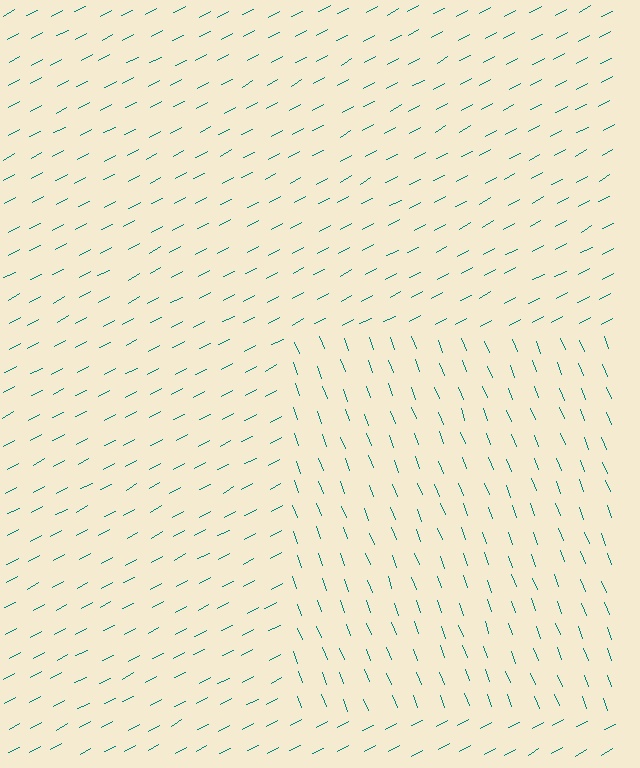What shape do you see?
I see a rectangle.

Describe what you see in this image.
The image is filled with small teal line segments. A rectangle region in the image has lines oriented differently from the surrounding lines, creating a visible texture boundary.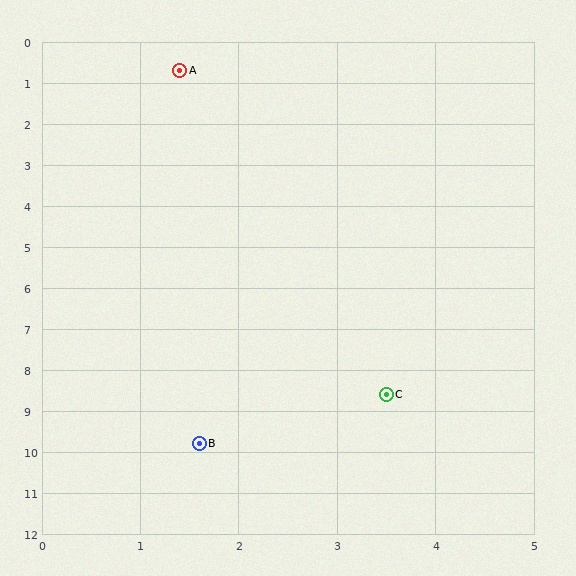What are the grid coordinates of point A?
Point A is at approximately (1.4, 0.7).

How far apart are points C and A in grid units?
Points C and A are about 8.2 grid units apart.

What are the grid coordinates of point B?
Point B is at approximately (1.6, 9.8).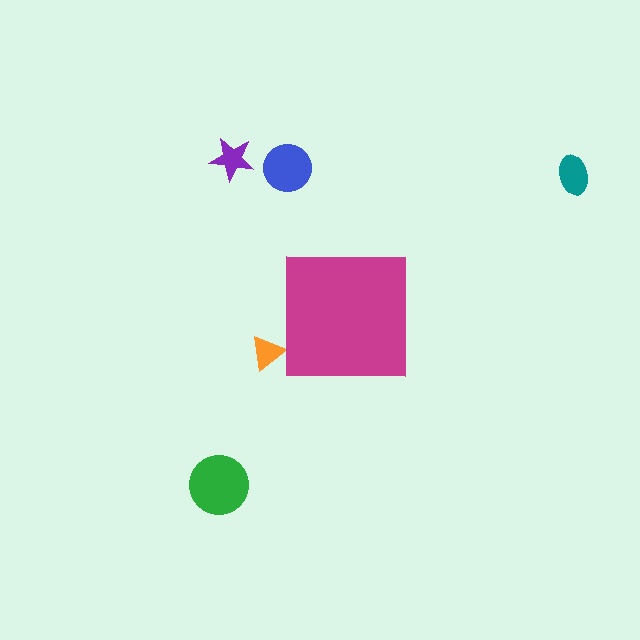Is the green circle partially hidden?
No, the green circle is fully visible.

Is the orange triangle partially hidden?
Yes, the orange triangle is partially hidden behind the magenta square.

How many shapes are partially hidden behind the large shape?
1 shape is partially hidden.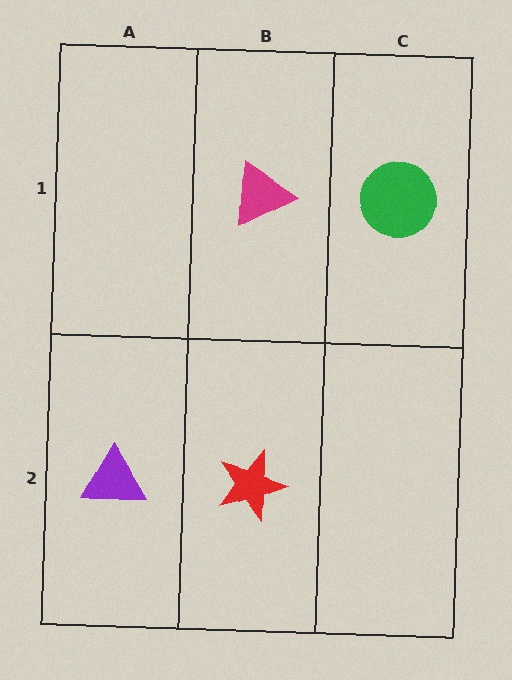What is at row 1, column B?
A magenta triangle.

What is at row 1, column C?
A green circle.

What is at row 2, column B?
A red star.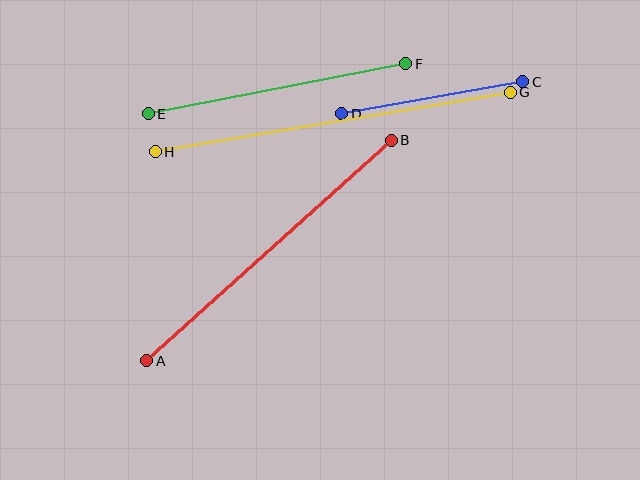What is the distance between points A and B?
The distance is approximately 329 pixels.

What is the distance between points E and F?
The distance is approximately 262 pixels.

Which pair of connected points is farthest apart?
Points G and H are farthest apart.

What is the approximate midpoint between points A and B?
The midpoint is at approximately (269, 251) pixels.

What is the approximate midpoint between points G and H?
The midpoint is at approximately (333, 122) pixels.